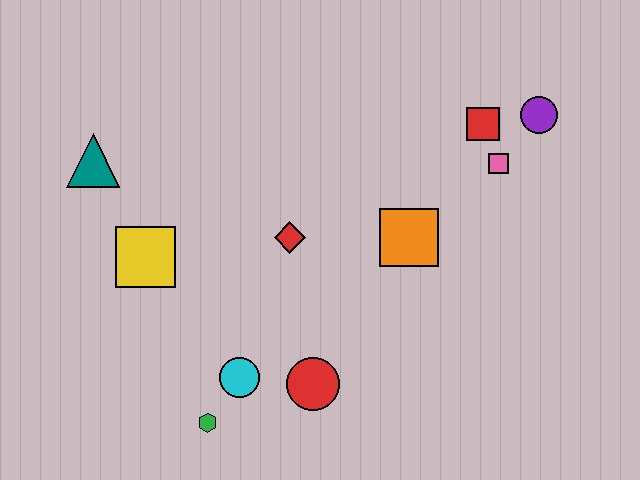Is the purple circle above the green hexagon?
Yes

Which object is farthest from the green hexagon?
The purple circle is farthest from the green hexagon.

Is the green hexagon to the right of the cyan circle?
No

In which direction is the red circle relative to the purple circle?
The red circle is below the purple circle.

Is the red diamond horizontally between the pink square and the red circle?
No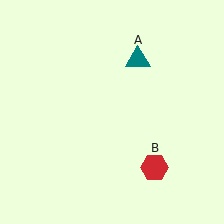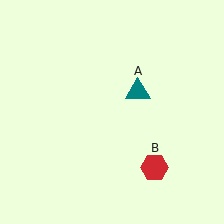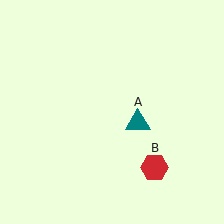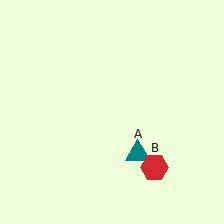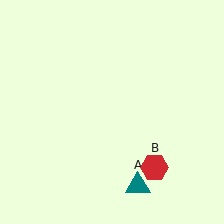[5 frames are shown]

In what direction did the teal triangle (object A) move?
The teal triangle (object A) moved down.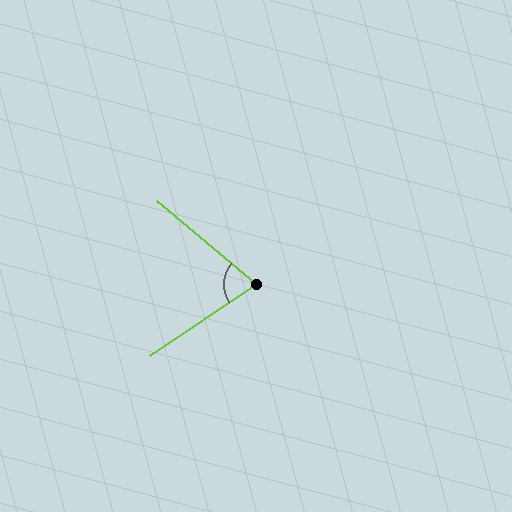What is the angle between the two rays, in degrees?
Approximately 74 degrees.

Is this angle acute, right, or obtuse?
It is acute.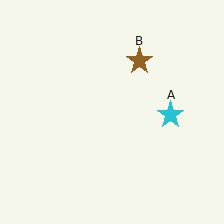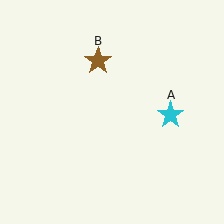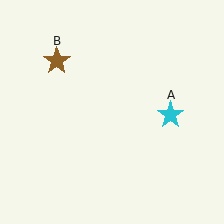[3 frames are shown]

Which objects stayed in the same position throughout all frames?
Cyan star (object A) remained stationary.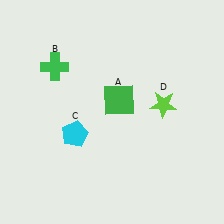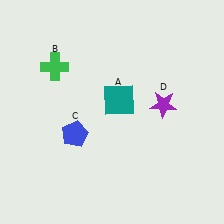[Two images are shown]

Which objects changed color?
A changed from green to teal. C changed from cyan to blue. D changed from lime to purple.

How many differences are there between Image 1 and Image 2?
There are 3 differences between the two images.